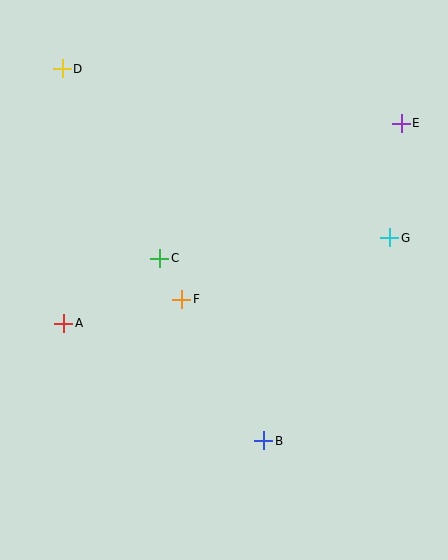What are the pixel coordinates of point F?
Point F is at (182, 299).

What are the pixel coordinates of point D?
Point D is at (62, 69).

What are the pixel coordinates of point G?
Point G is at (389, 238).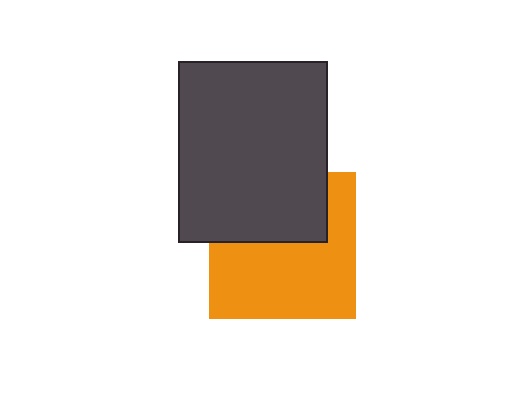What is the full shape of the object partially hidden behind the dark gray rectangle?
The partially hidden object is an orange square.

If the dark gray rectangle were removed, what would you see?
You would see the complete orange square.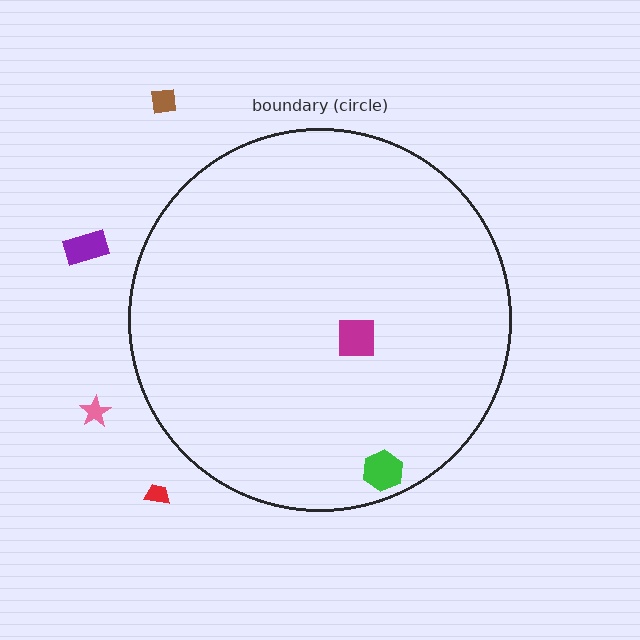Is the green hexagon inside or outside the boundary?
Inside.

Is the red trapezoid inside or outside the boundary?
Outside.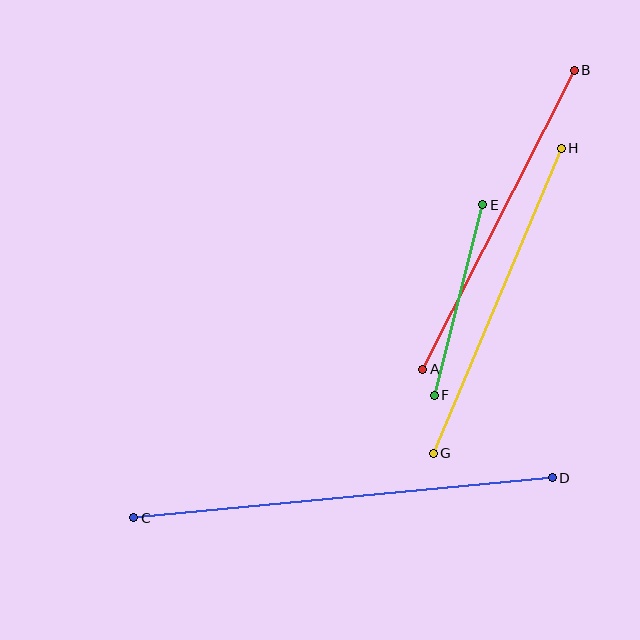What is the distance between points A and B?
The distance is approximately 335 pixels.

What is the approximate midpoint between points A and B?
The midpoint is at approximately (498, 220) pixels.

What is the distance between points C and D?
The distance is approximately 420 pixels.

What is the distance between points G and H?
The distance is approximately 331 pixels.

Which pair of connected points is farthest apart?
Points C and D are farthest apart.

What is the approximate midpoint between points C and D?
The midpoint is at approximately (343, 498) pixels.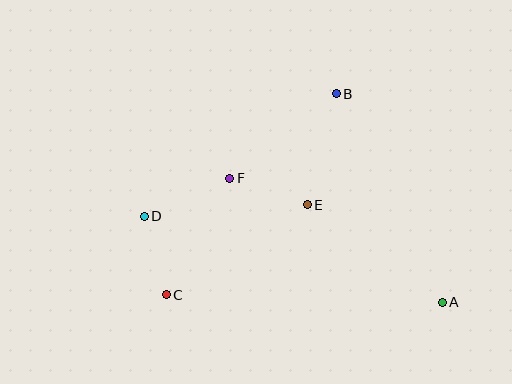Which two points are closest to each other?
Points C and D are closest to each other.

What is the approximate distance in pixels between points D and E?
The distance between D and E is approximately 163 pixels.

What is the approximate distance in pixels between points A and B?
The distance between A and B is approximately 234 pixels.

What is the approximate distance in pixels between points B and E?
The distance between B and E is approximately 115 pixels.